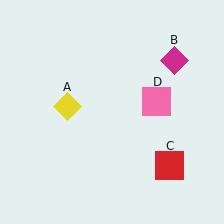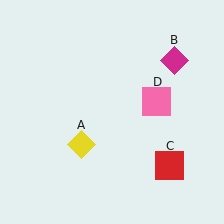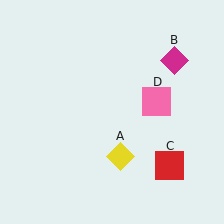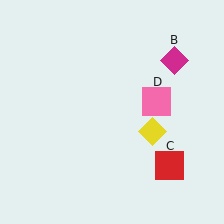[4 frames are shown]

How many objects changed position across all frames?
1 object changed position: yellow diamond (object A).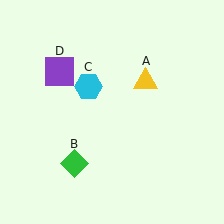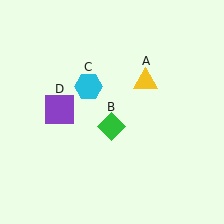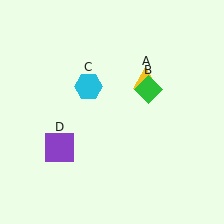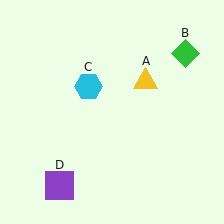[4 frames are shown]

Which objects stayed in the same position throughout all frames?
Yellow triangle (object A) and cyan hexagon (object C) remained stationary.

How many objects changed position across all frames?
2 objects changed position: green diamond (object B), purple square (object D).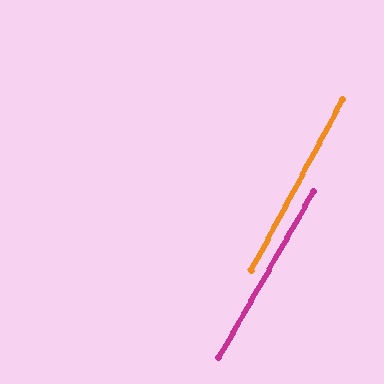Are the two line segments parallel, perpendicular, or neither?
Parallel — their directions differ by only 1.5°.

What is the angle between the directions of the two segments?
Approximately 2 degrees.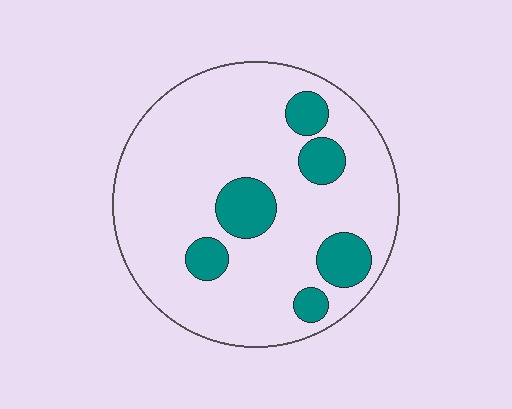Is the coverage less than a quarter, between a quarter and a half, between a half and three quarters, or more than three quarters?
Less than a quarter.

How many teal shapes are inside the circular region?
6.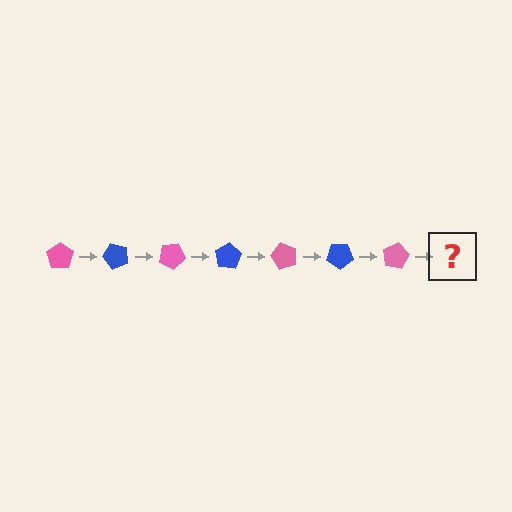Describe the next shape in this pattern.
It should be a blue pentagon, rotated 350 degrees from the start.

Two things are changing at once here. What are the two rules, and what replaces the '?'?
The two rules are that it rotates 50 degrees each step and the color cycles through pink and blue. The '?' should be a blue pentagon, rotated 350 degrees from the start.